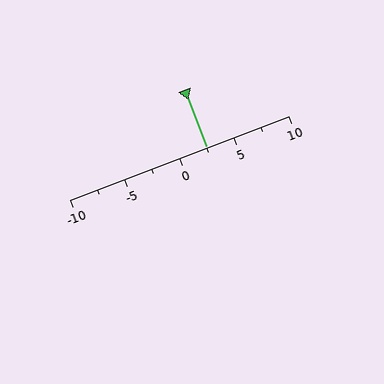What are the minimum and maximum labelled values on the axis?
The axis runs from -10 to 10.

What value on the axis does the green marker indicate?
The marker indicates approximately 2.5.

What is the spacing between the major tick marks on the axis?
The major ticks are spaced 5 apart.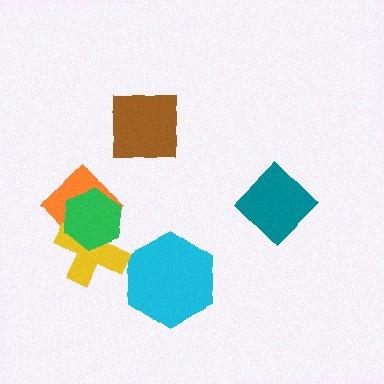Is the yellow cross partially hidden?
Yes, it is partially covered by another shape.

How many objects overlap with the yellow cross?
2 objects overlap with the yellow cross.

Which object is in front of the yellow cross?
The green hexagon is in front of the yellow cross.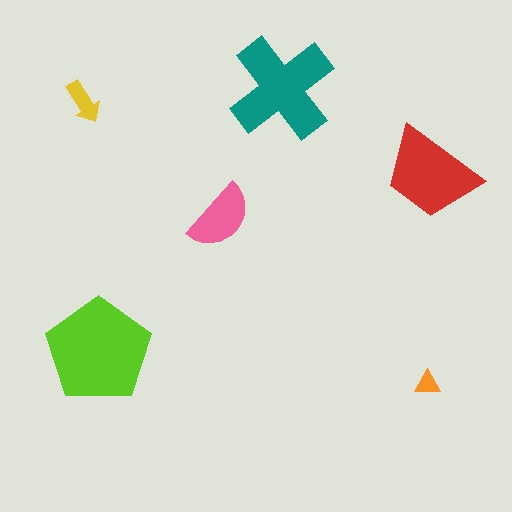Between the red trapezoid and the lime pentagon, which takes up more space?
The lime pentagon.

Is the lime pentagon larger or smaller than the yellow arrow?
Larger.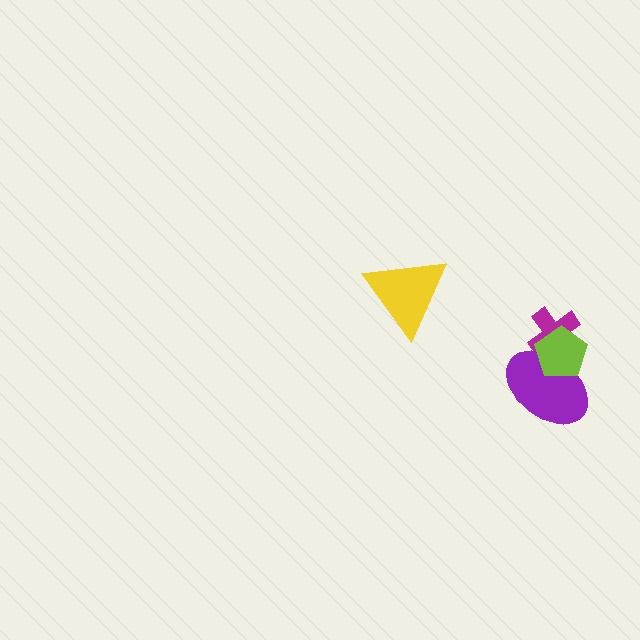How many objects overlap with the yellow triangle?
0 objects overlap with the yellow triangle.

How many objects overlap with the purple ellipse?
2 objects overlap with the purple ellipse.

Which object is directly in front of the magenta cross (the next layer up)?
The purple ellipse is directly in front of the magenta cross.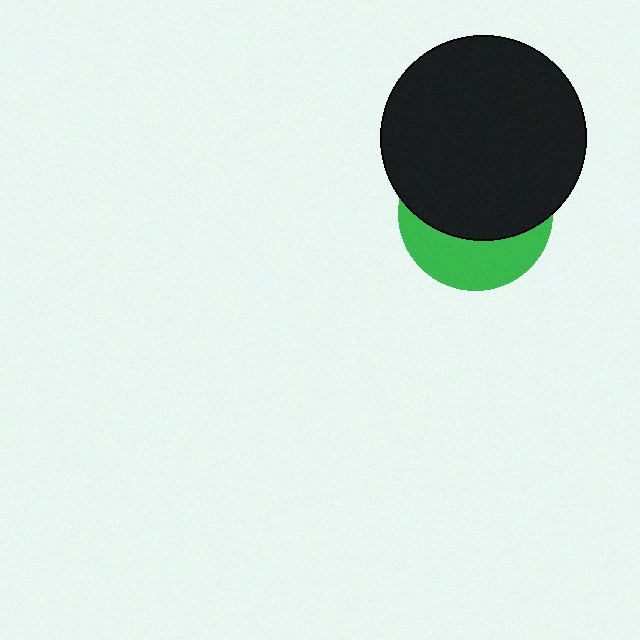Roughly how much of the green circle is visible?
A small part of it is visible (roughly 36%).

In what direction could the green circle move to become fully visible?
The green circle could move down. That would shift it out from behind the black circle entirely.